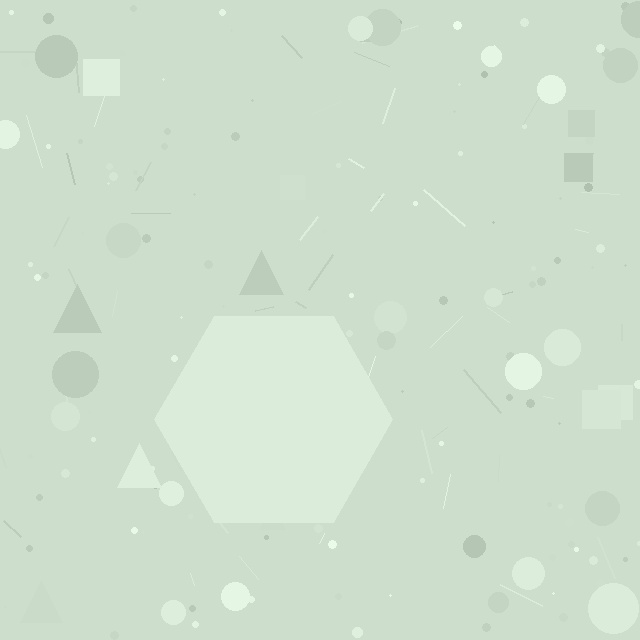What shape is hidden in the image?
A hexagon is hidden in the image.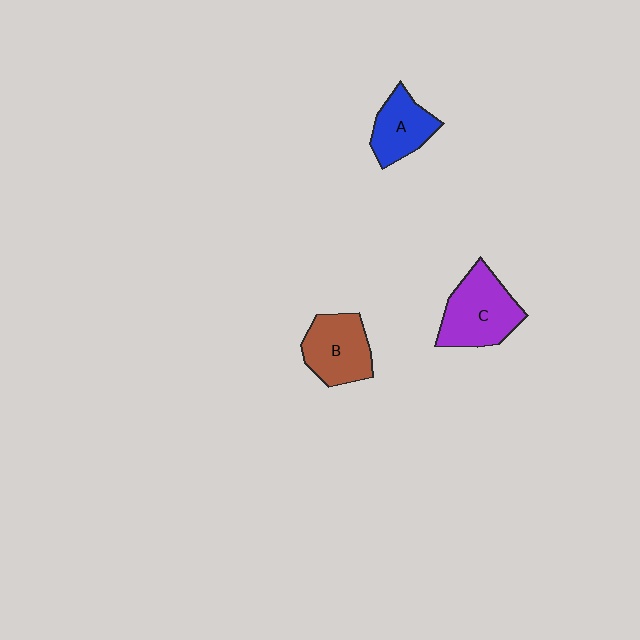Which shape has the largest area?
Shape C (purple).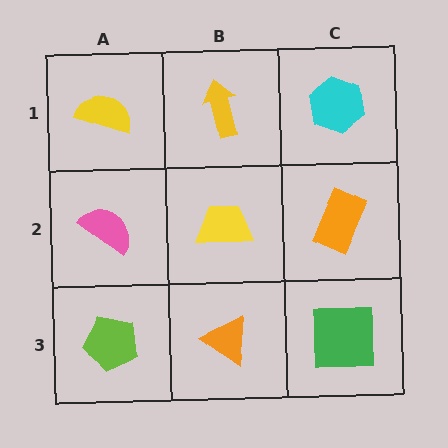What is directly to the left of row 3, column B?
A lime pentagon.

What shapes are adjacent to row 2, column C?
A cyan hexagon (row 1, column C), a green square (row 3, column C), a yellow trapezoid (row 2, column B).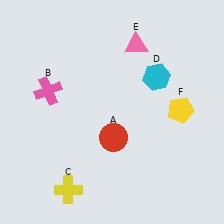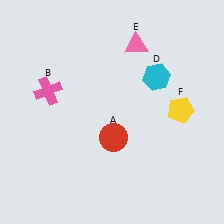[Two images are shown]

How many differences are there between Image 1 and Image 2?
There is 1 difference between the two images.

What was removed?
The yellow cross (C) was removed in Image 2.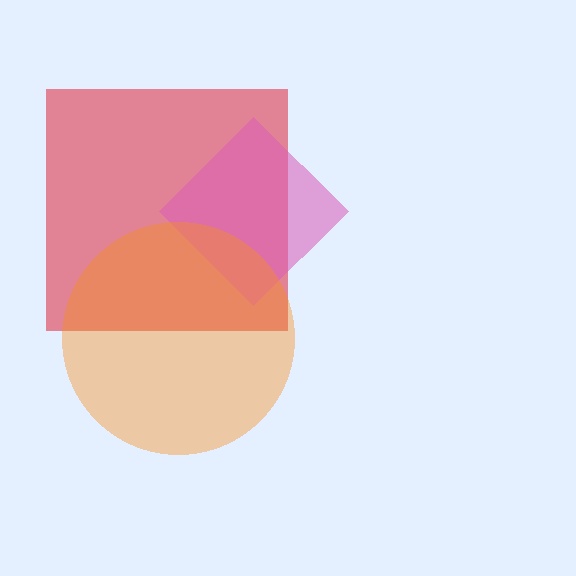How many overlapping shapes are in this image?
There are 3 overlapping shapes in the image.